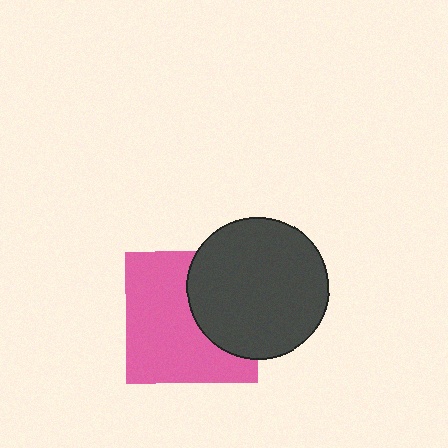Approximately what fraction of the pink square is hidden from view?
Roughly 37% of the pink square is hidden behind the dark gray circle.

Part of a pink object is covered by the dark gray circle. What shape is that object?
It is a square.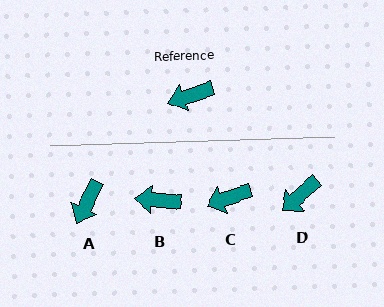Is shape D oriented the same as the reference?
No, it is off by about 22 degrees.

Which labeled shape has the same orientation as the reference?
C.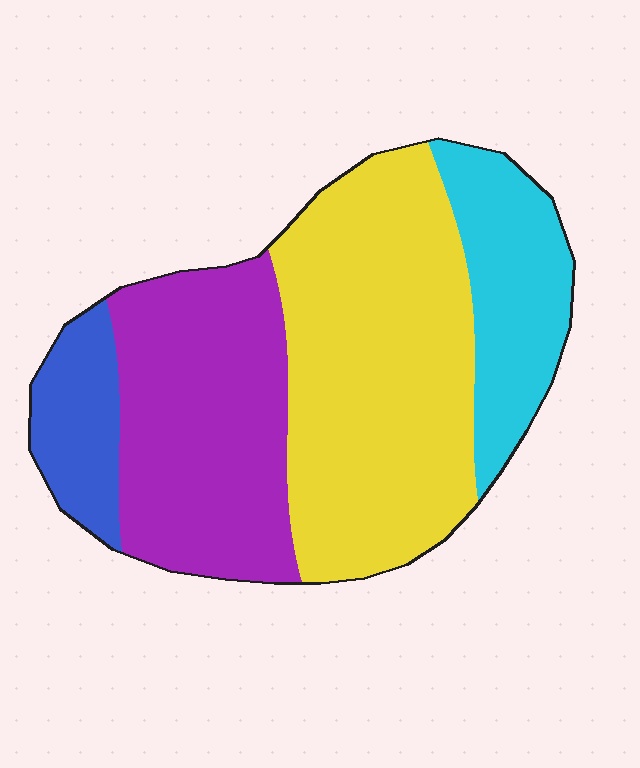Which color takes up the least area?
Blue, at roughly 10%.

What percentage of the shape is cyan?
Cyan takes up less than a sixth of the shape.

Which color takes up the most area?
Yellow, at roughly 45%.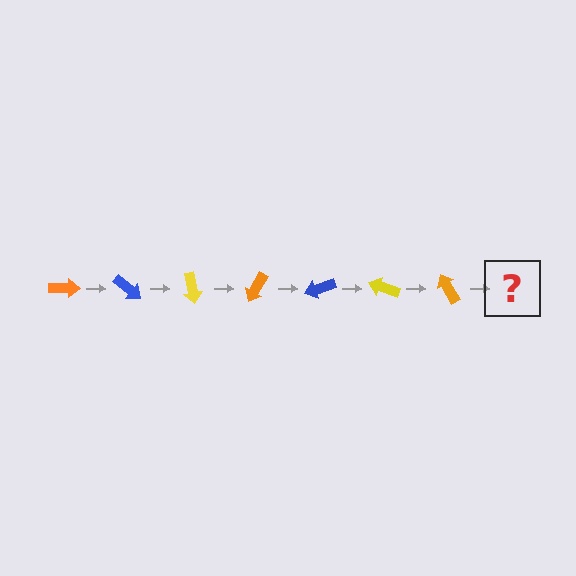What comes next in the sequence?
The next element should be a blue arrow, rotated 280 degrees from the start.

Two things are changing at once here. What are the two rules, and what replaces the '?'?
The two rules are that it rotates 40 degrees each step and the color cycles through orange, blue, and yellow. The '?' should be a blue arrow, rotated 280 degrees from the start.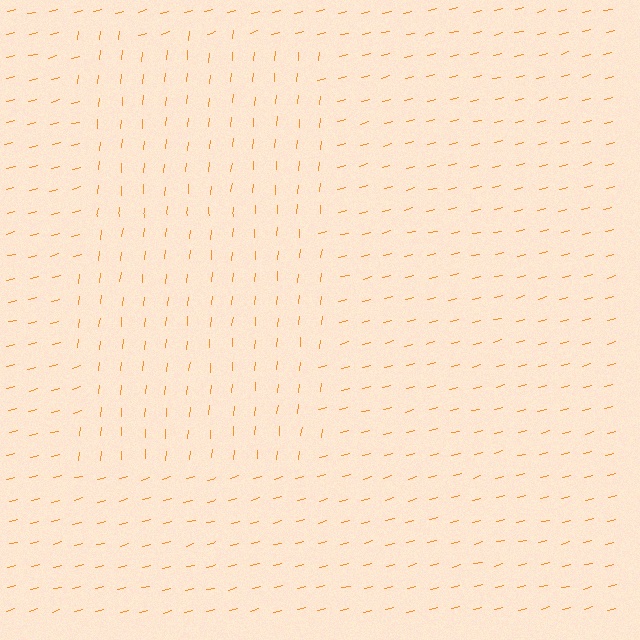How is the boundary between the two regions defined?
The boundary is defined purely by a change in line orientation (approximately 70 degrees difference). All lines are the same color and thickness.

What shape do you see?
I see a rectangle.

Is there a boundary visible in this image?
Yes, there is a texture boundary formed by a change in line orientation.